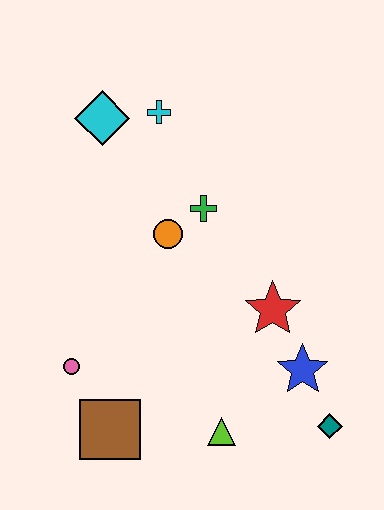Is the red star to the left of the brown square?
No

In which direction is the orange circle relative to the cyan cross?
The orange circle is below the cyan cross.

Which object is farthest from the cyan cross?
The teal diamond is farthest from the cyan cross.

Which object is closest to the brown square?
The pink circle is closest to the brown square.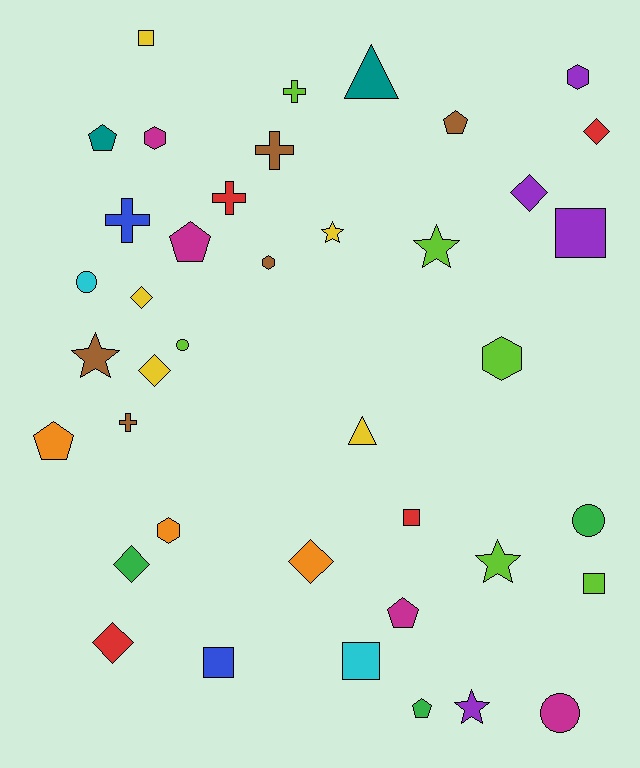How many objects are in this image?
There are 40 objects.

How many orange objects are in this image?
There are 3 orange objects.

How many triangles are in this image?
There are 2 triangles.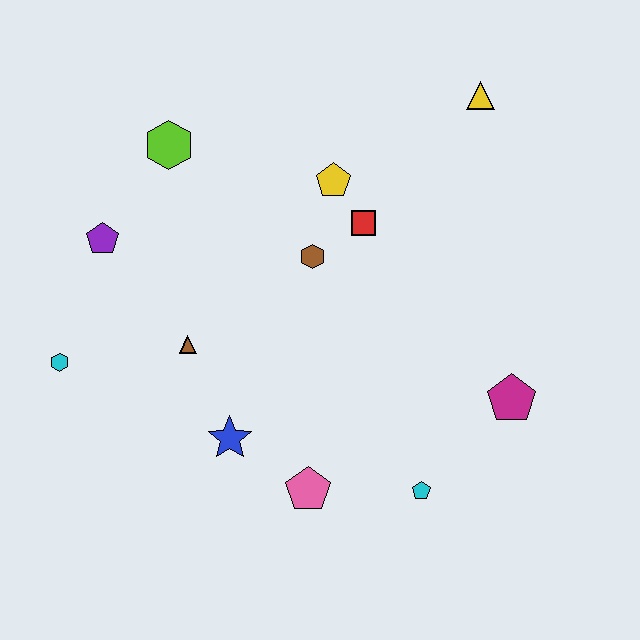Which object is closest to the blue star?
The pink pentagon is closest to the blue star.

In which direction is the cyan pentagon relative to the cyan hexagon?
The cyan pentagon is to the right of the cyan hexagon.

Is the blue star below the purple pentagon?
Yes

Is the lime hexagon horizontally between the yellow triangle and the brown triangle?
No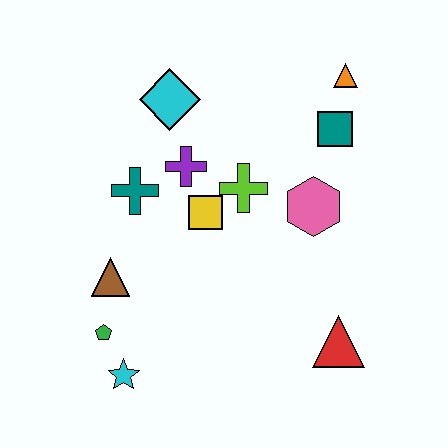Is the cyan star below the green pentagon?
Yes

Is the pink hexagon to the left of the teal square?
Yes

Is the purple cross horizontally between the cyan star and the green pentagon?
No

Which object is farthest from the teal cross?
The red triangle is farthest from the teal cross.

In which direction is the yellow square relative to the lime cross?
The yellow square is to the left of the lime cross.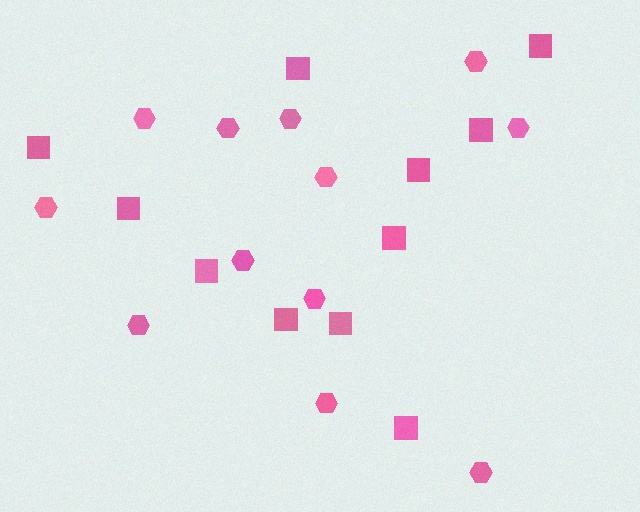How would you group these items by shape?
There are 2 groups: one group of squares (11) and one group of hexagons (12).